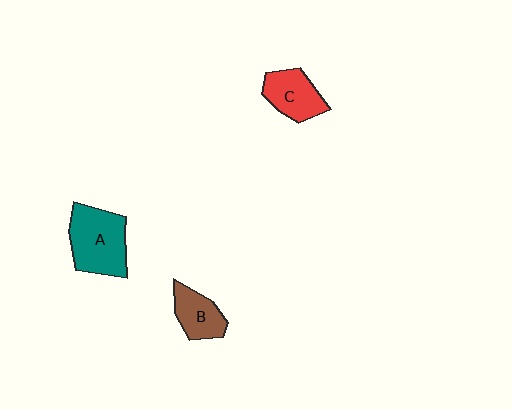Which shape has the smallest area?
Shape B (brown).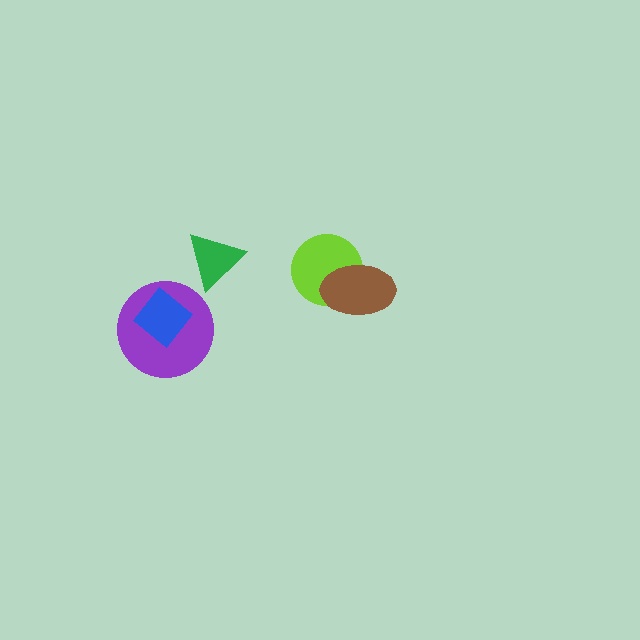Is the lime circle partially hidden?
Yes, it is partially covered by another shape.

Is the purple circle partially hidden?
Yes, it is partially covered by another shape.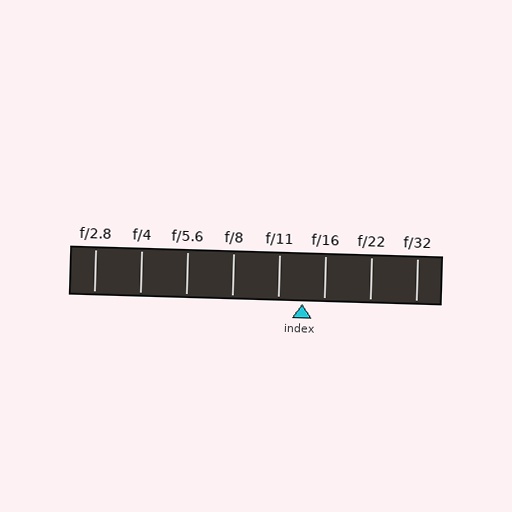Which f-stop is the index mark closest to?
The index mark is closest to f/16.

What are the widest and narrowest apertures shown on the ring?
The widest aperture shown is f/2.8 and the narrowest is f/32.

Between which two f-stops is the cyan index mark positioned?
The index mark is between f/11 and f/16.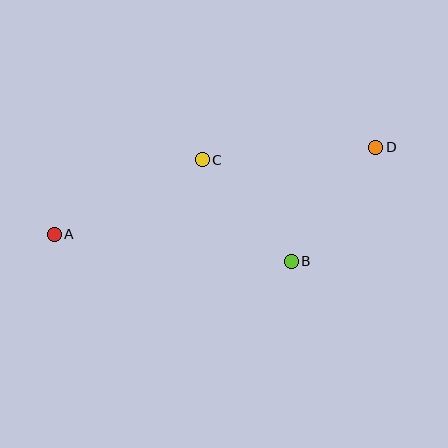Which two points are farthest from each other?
Points A and D are farthest from each other.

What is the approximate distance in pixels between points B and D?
The distance between B and D is approximately 142 pixels.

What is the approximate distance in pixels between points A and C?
The distance between A and C is approximately 166 pixels.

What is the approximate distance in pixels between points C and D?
The distance between C and D is approximately 174 pixels.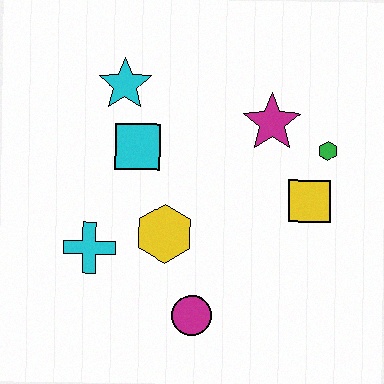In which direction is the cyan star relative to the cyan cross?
The cyan star is above the cyan cross.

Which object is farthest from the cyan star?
The magenta circle is farthest from the cyan star.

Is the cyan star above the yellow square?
Yes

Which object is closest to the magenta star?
The green hexagon is closest to the magenta star.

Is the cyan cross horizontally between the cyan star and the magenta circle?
No